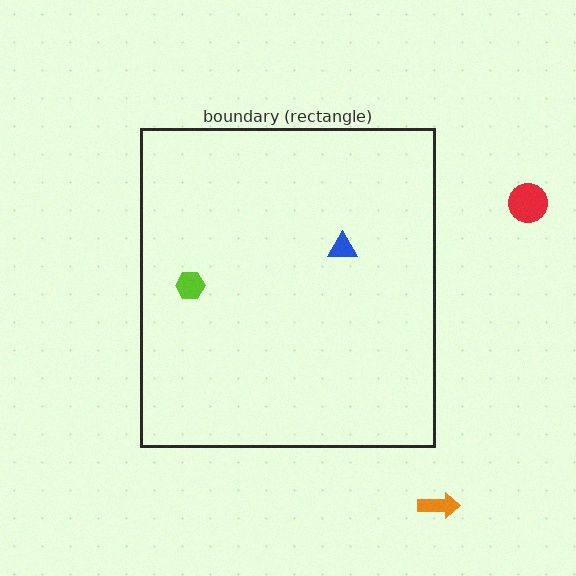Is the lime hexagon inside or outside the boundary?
Inside.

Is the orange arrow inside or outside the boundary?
Outside.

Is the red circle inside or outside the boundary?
Outside.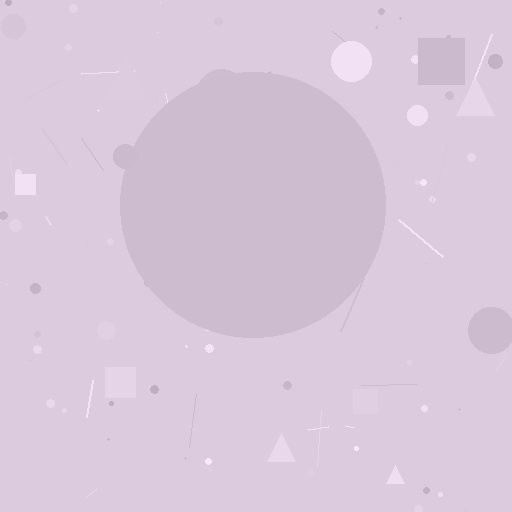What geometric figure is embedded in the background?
A circle is embedded in the background.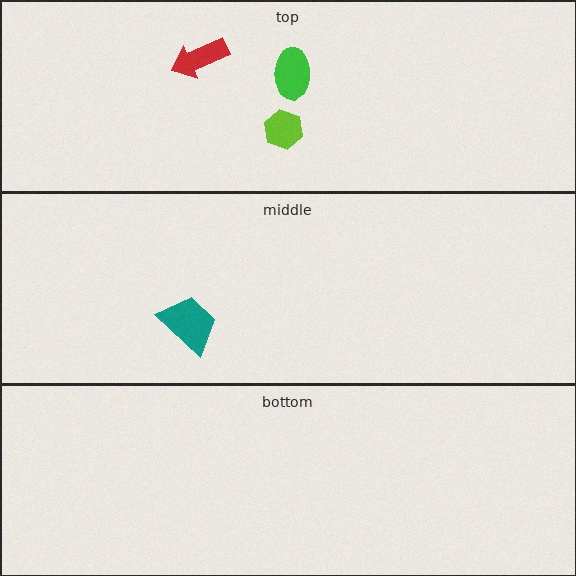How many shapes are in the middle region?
1.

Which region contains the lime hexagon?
The top region.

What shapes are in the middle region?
The teal trapezoid.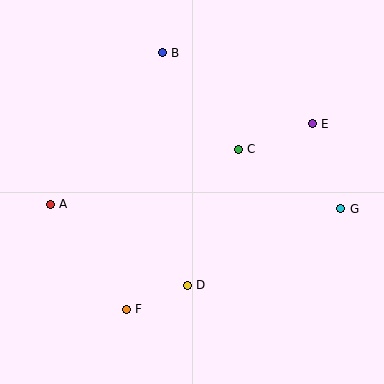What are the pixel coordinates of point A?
Point A is at (50, 204).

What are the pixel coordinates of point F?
Point F is at (126, 309).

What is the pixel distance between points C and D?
The distance between C and D is 145 pixels.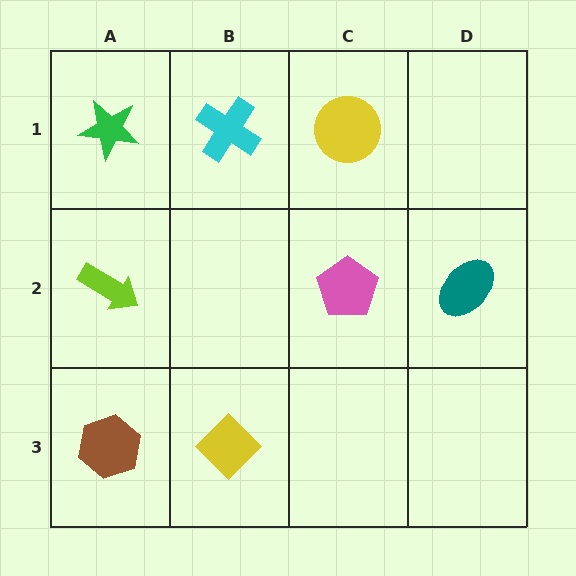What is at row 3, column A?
A brown hexagon.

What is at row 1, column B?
A cyan cross.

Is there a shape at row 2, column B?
No, that cell is empty.